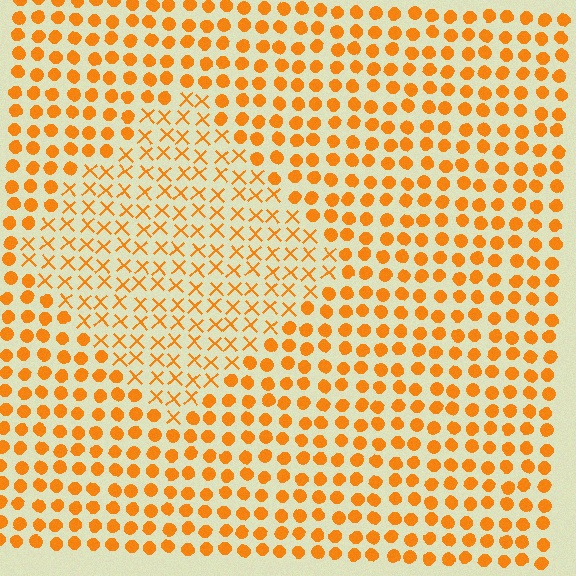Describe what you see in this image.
The image is filled with small orange elements arranged in a uniform grid. A diamond-shaped region contains X marks, while the surrounding area contains circles. The boundary is defined purely by the change in element shape.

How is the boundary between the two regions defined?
The boundary is defined by a change in element shape: X marks inside vs. circles outside. All elements share the same color and spacing.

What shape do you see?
I see a diamond.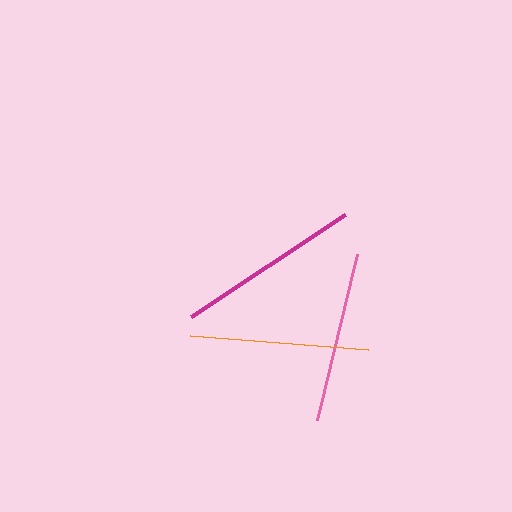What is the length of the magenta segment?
The magenta segment is approximately 185 pixels long.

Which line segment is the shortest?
The pink line is the shortest at approximately 171 pixels.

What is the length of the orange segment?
The orange segment is approximately 179 pixels long.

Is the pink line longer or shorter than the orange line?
The orange line is longer than the pink line.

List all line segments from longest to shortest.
From longest to shortest: magenta, orange, pink.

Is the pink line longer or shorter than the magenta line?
The magenta line is longer than the pink line.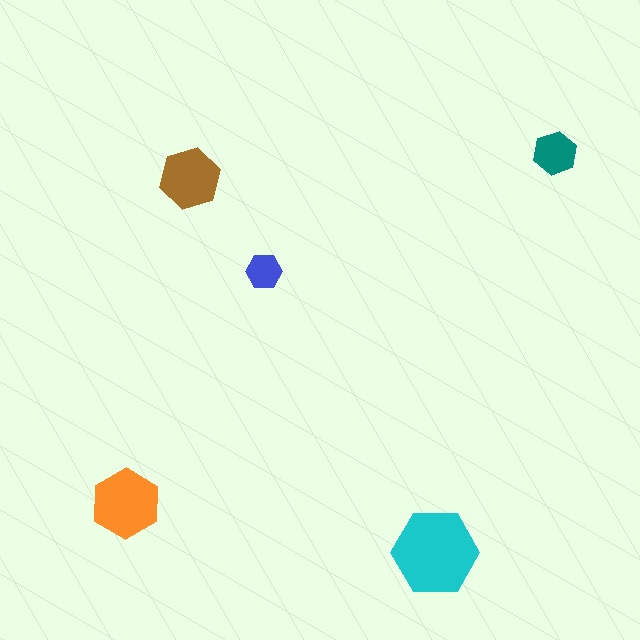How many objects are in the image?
There are 5 objects in the image.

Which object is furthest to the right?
The teal hexagon is rightmost.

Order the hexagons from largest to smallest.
the cyan one, the orange one, the brown one, the teal one, the blue one.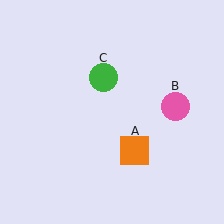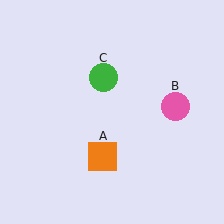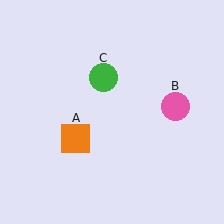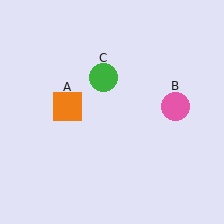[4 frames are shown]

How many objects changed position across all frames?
1 object changed position: orange square (object A).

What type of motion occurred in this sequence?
The orange square (object A) rotated clockwise around the center of the scene.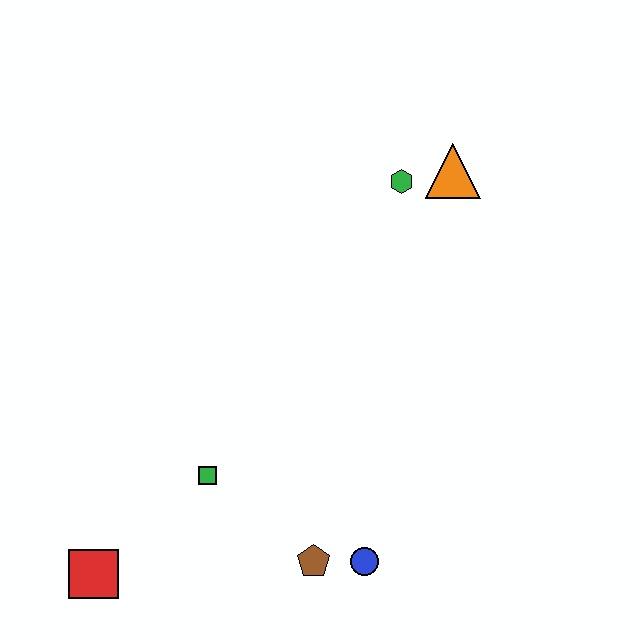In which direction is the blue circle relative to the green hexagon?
The blue circle is below the green hexagon.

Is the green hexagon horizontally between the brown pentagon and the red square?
No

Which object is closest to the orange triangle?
The green hexagon is closest to the orange triangle.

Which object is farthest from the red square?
The orange triangle is farthest from the red square.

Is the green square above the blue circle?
Yes